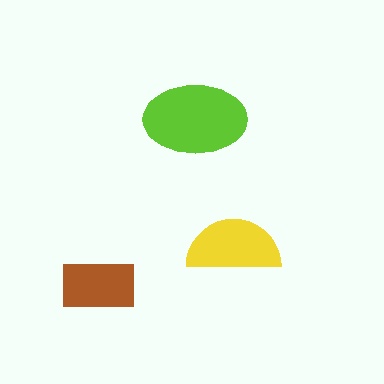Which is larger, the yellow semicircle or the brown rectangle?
The yellow semicircle.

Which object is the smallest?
The brown rectangle.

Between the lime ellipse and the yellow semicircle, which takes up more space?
The lime ellipse.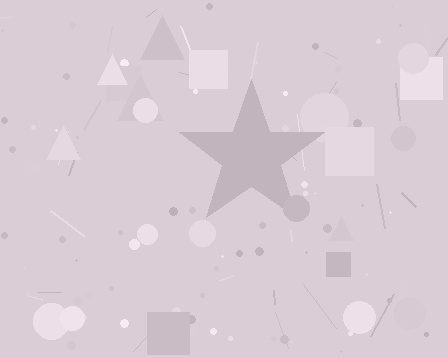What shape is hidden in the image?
A star is hidden in the image.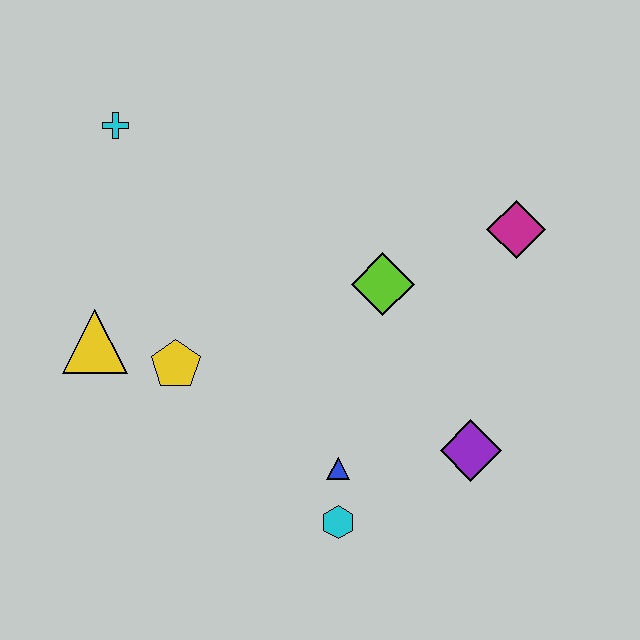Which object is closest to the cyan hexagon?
The blue triangle is closest to the cyan hexagon.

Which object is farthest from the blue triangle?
The cyan cross is farthest from the blue triangle.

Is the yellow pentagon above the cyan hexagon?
Yes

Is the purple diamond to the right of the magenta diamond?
No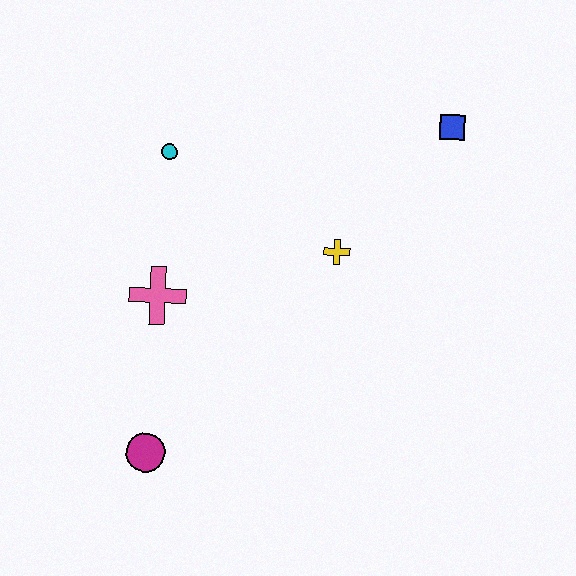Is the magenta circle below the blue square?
Yes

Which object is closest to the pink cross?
The cyan circle is closest to the pink cross.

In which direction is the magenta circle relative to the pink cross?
The magenta circle is below the pink cross.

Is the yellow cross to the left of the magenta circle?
No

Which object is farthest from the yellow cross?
The magenta circle is farthest from the yellow cross.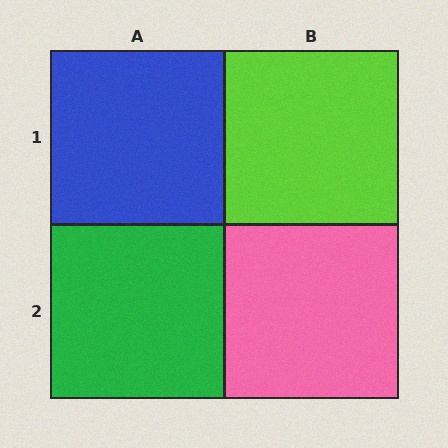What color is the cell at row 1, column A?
Blue.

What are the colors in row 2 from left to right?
Green, pink.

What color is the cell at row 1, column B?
Lime.